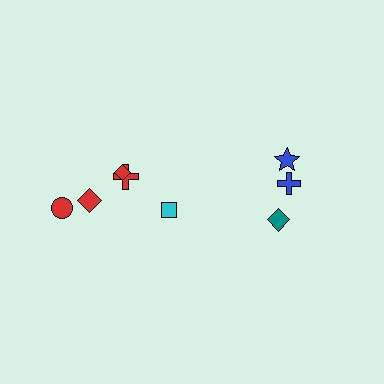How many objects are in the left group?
There are 5 objects.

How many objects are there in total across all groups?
There are 8 objects.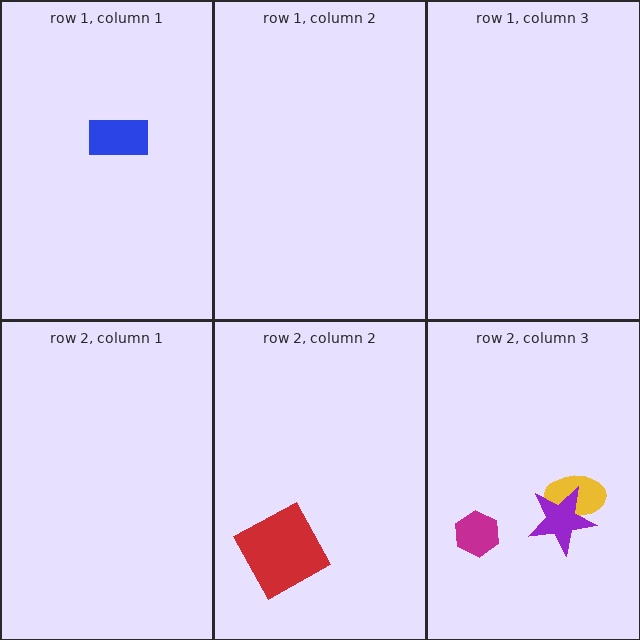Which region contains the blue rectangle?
The row 1, column 1 region.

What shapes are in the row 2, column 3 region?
The yellow ellipse, the purple star, the magenta hexagon.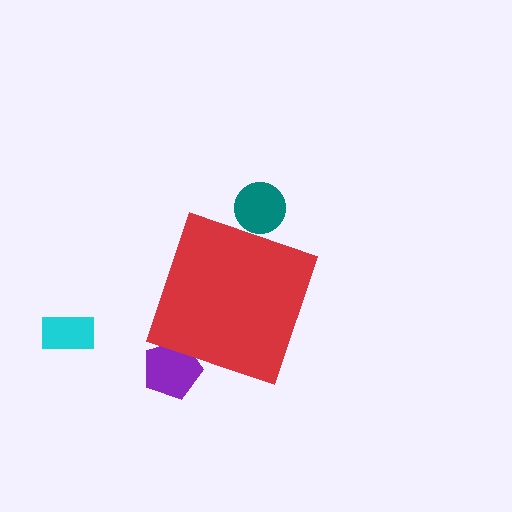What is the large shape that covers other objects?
A red diamond.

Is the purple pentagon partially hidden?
Yes, the purple pentagon is partially hidden behind the red diamond.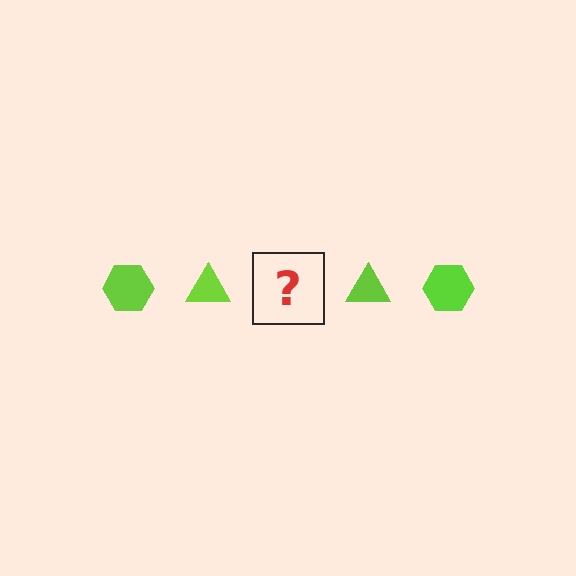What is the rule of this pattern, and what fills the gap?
The rule is that the pattern cycles through hexagon, triangle shapes in lime. The gap should be filled with a lime hexagon.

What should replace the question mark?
The question mark should be replaced with a lime hexagon.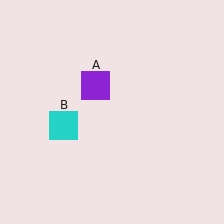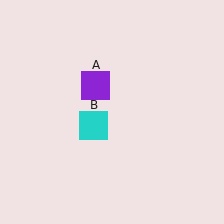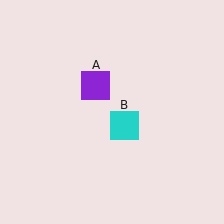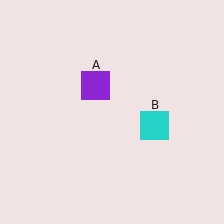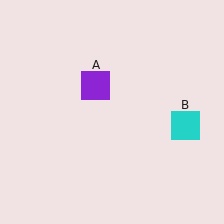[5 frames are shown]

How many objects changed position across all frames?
1 object changed position: cyan square (object B).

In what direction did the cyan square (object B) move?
The cyan square (object B) moved right.